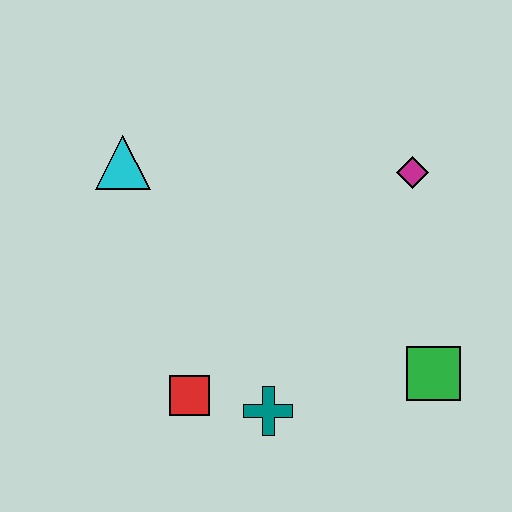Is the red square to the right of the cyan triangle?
Yes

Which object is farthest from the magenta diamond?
The red square is farthest from the magenta diamond.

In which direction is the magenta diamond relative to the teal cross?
The magenta diamond is above the teal cross.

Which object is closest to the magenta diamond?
The green square is closest to the magenta diamond.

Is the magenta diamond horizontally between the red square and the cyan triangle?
No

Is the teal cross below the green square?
Yes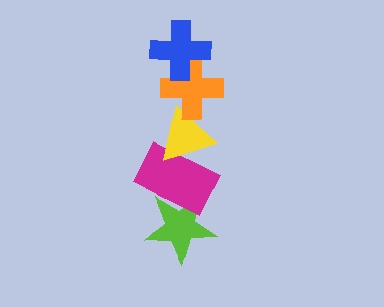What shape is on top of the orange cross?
The blue cross is on top of the orange cross.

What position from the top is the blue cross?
The blue cross is 1st from the top.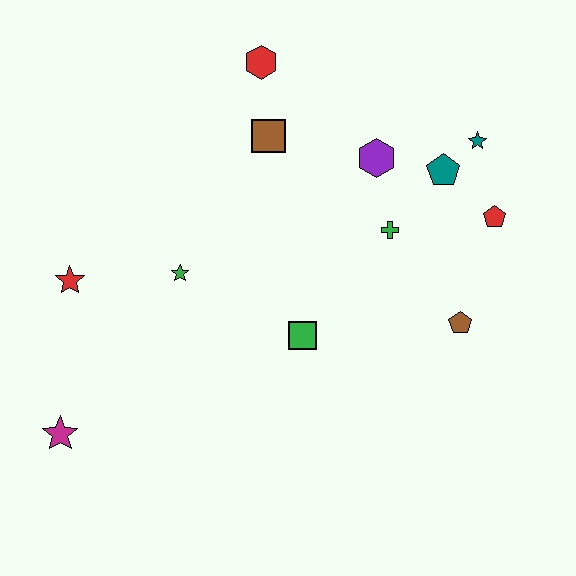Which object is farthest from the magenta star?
The teal star is farthest from the magenta star.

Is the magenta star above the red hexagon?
No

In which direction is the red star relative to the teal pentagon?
The red star is to the left of the teal pentagon.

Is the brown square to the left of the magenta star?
No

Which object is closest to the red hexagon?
The brown square is closest to the red hexagon.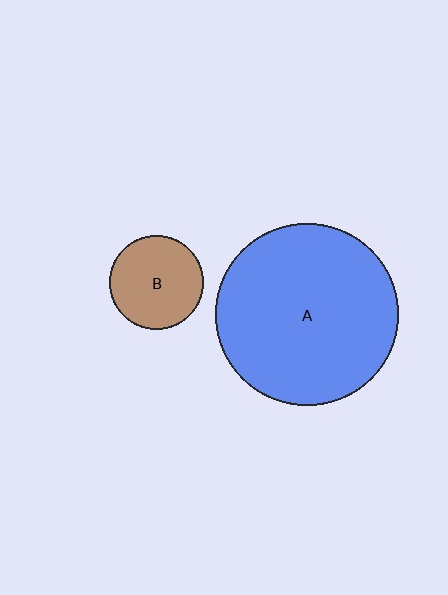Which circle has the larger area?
Circle A (blue).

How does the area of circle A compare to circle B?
Approximately 3.7 times.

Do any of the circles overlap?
No, none of the circles overlap.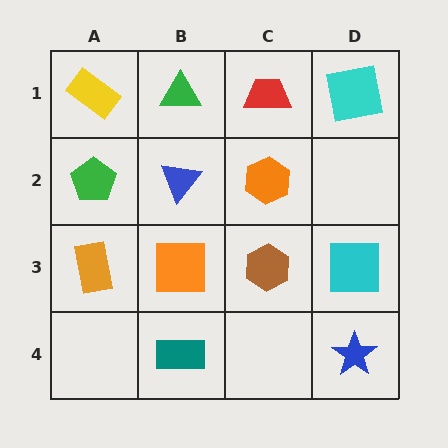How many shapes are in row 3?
4 shapes.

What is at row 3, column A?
An orange rectangle.